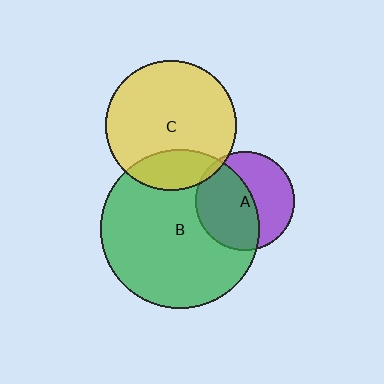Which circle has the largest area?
Circle B (green).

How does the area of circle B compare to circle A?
Approximately 2.6 times.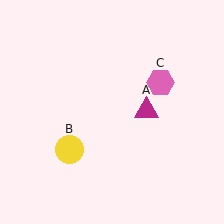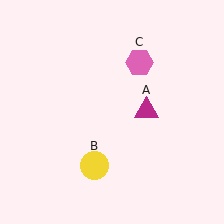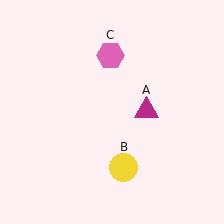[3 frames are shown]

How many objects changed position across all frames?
2 objects changed position: yellow circle (object B), pink hexagon (object C).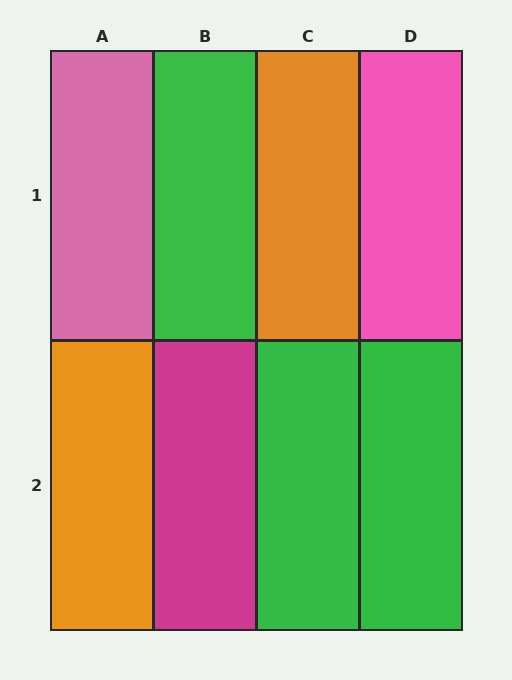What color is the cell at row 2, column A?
Orange.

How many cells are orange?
2 cells are orange.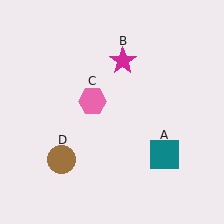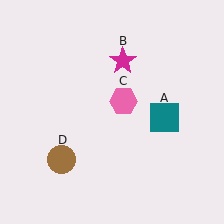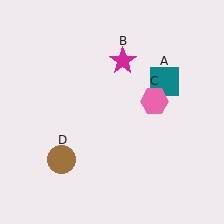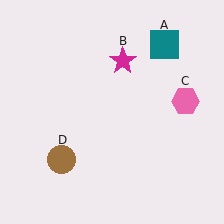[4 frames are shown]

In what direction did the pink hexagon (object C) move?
The pink hexagon (object C) moved right.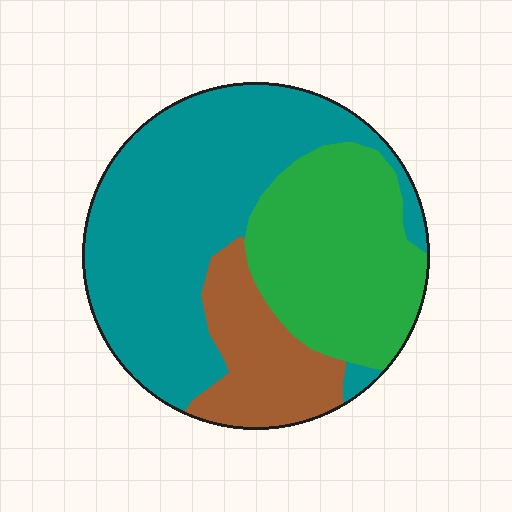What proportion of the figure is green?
Green takes up between a quarter and a half of the figure.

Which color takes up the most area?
Teal, at roughly 50%.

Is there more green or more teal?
Teal.